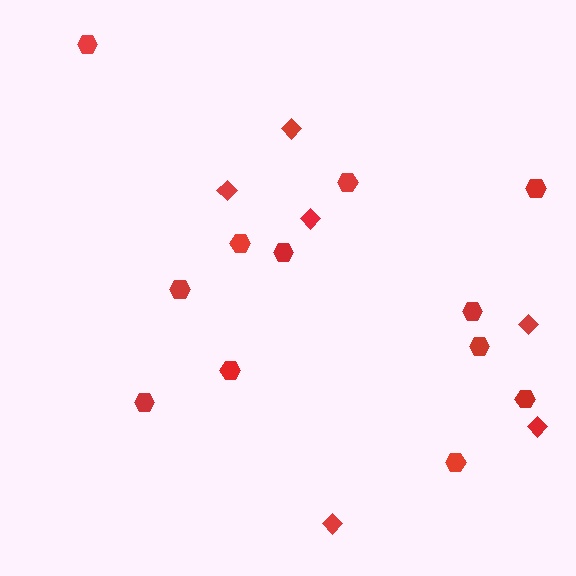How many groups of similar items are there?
There are 2 groups: one group of diamonds (6) and one group of hexagons (12).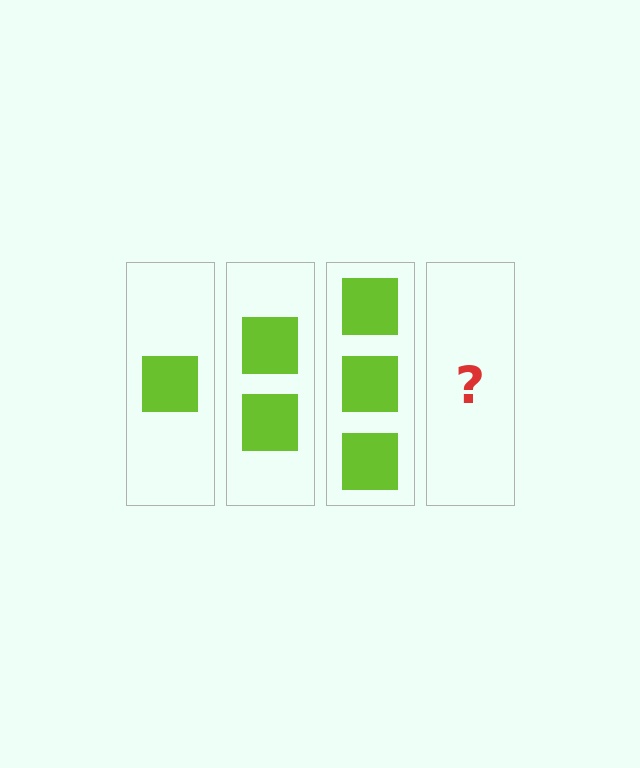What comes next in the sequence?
The next element should be 4 squares.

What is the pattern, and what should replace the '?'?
The pattern is that each step adds one more square. The '?' should be 4 squares.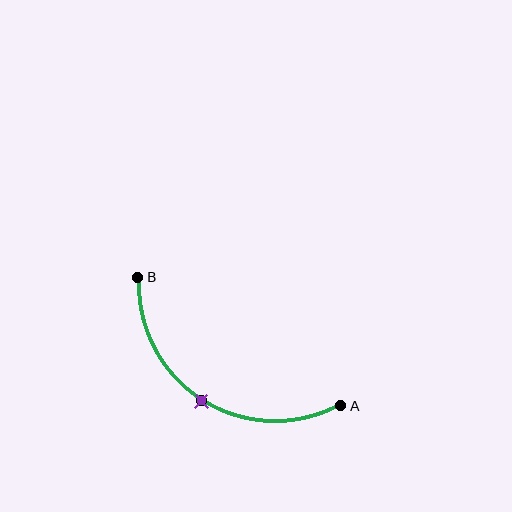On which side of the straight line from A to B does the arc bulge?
The arc bulges below the straight line connecting A and B.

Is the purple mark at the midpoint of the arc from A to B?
Yes. The purple mark lies on the arc at equal arc-length from both A and B — it is the arc midpoint.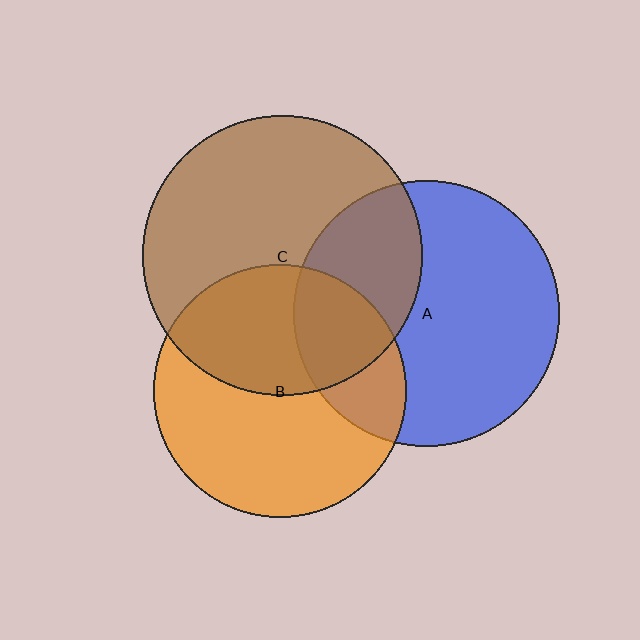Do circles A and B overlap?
Yes.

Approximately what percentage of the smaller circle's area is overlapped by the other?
Approximately 25%.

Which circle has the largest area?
Circle C (brown).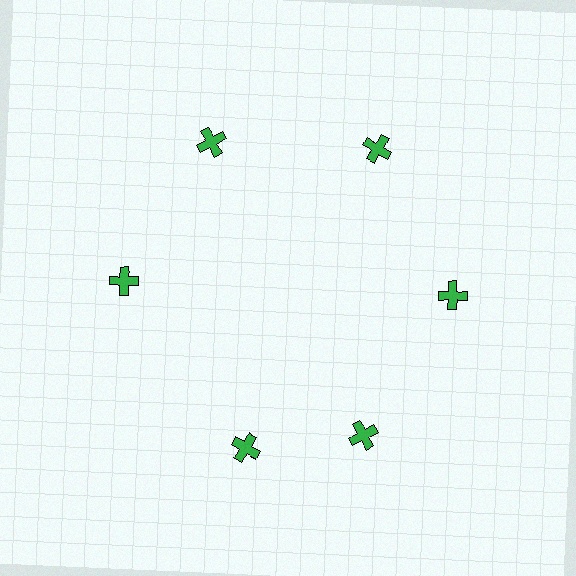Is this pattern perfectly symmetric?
No. The 6 green crosses are arranged in a ring, but one element near the 7 o'clock position is rotated out of alignment along the ring, breaking the 6-fold rotational symmetry.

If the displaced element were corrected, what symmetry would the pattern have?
It would have 6-fold rotational symmetry — the pattern would map onto itself every 60 degrees.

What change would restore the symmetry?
The symmetry would be restored by rotating it back into even spacing with its neighbors so that all 6 crosses sit at equal angles and equal distance from the center.